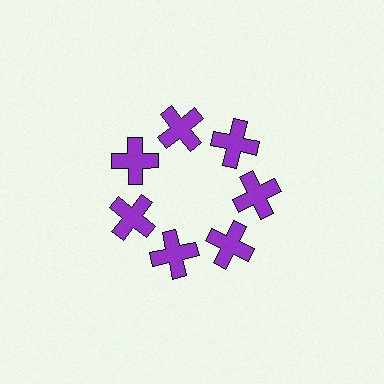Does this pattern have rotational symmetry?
Yes, this pattern has 7-fold rotational symmetry. It looks the same after rotating 51 degrees around the center.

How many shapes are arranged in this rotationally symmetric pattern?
There are 7 shapes, arranged in 7 groups of 1.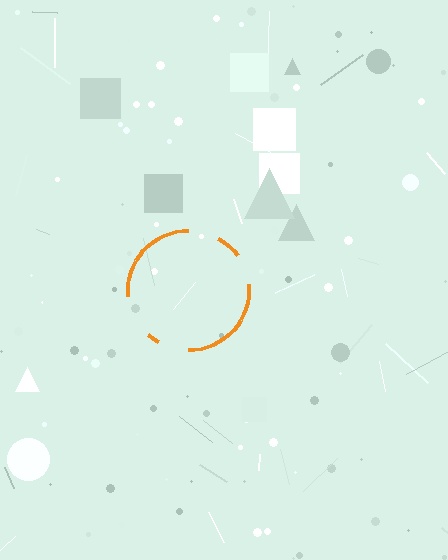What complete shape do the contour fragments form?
The contour fragments form a circle.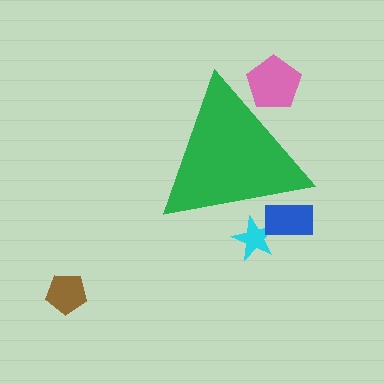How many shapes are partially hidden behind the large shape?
3 shapes are partially hidden.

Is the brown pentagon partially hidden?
No, the brown pentagon is fully visible.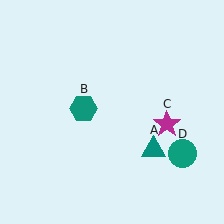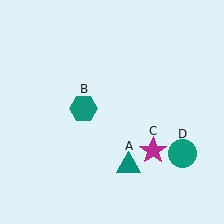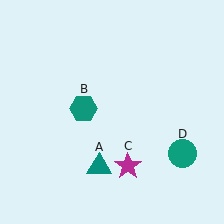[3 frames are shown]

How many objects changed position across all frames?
2 objects changed position: teal triangle (object A), magenta star (object C).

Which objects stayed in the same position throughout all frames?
Teal hexagon (object B) and teal circle (object D) remained stationary.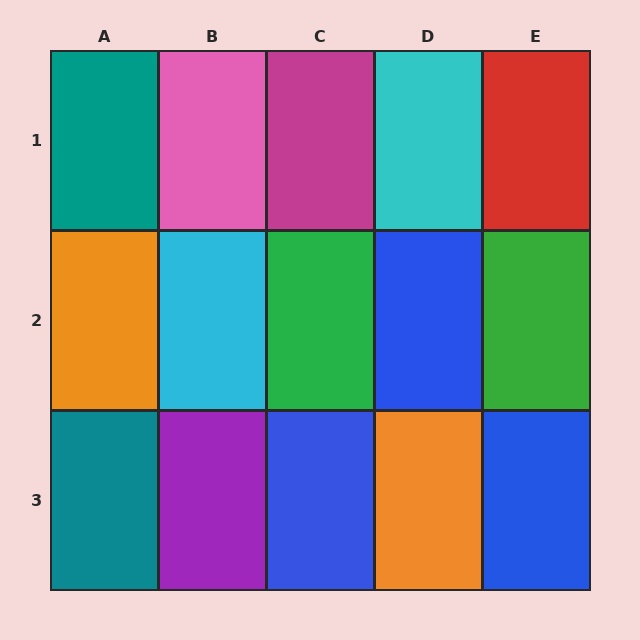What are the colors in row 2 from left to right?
Orange, cyan, green, blue, green.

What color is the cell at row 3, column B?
Purple.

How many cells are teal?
2 cells are teal.